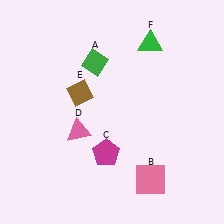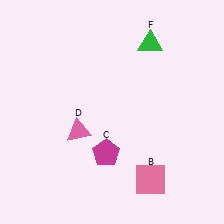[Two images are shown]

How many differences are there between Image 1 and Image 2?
There are 2 differences between the two images.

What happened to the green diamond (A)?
The green diamond (A) was removed in Image 2. It was in the top-left area of Image 1.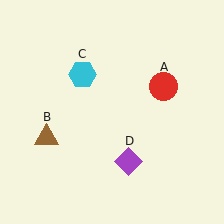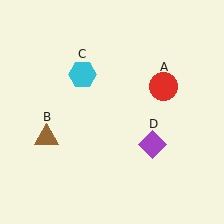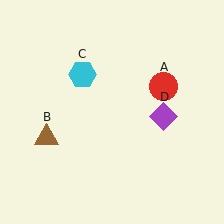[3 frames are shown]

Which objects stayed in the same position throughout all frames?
Red circle (object A) and brown triangle (object B) and cyan hexagon (object C) remained stationary.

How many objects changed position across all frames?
1 object changed position: purple diamond (object D).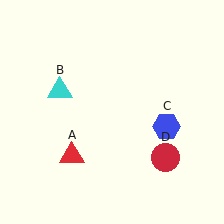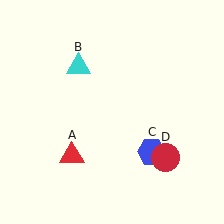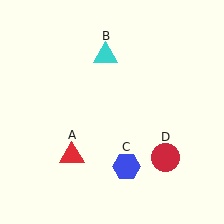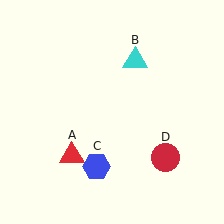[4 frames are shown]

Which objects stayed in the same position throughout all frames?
Red triangle (object A) and red circle (object D) remained stationary.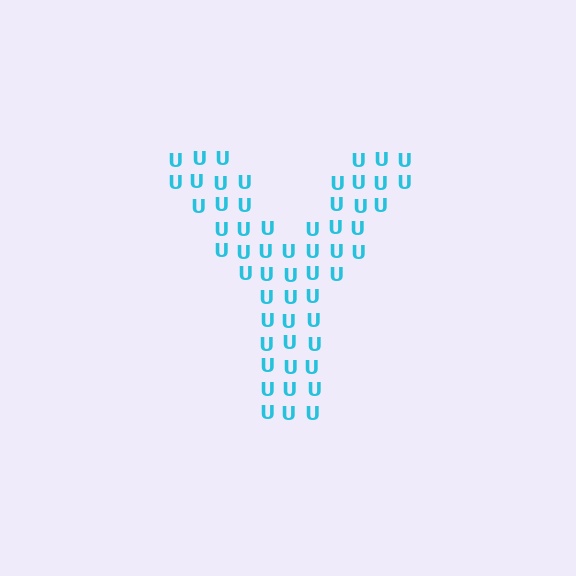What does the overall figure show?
The overall figure shows the letter Y.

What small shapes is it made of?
It is made of small letter U's.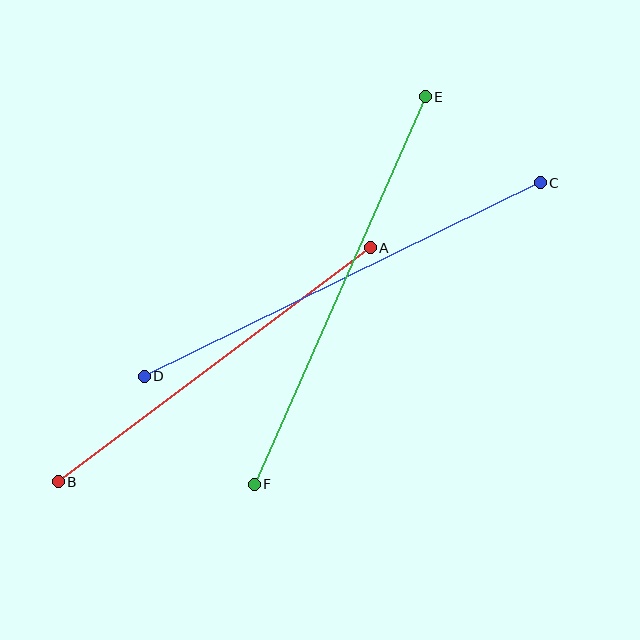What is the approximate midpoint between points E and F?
The midpoint is at approximately (340, 290) pixels.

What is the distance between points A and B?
The distance is approximately 390 pixels.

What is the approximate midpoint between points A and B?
The midpoint is at approximately (214, 365) pixels.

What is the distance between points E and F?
The distance is approximately 424 pixels.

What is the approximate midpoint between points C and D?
The midpoint is at approximately (342, 280) pixels.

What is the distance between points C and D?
The distance is approximately 441 pixels.